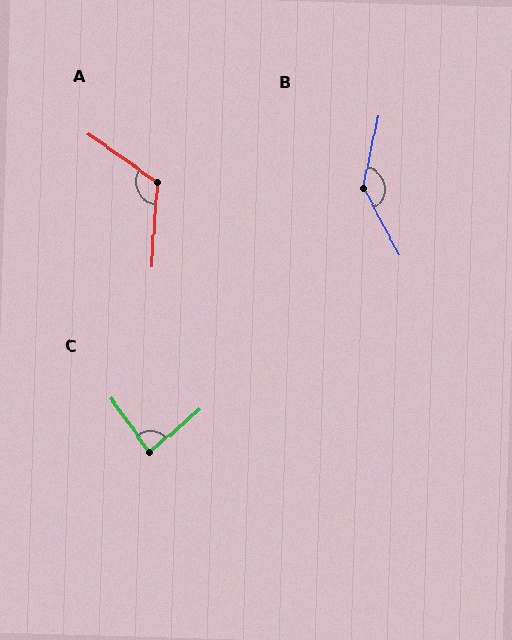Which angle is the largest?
B, at approximately 140 degrees.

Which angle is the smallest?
C, at approximately 85 degrees.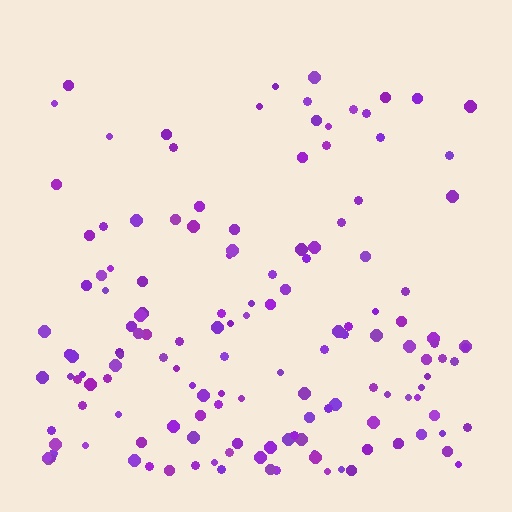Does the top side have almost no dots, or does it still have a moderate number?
Still a moderate number, just noticeably fewer than the bottom.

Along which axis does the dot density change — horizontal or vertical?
Vertical.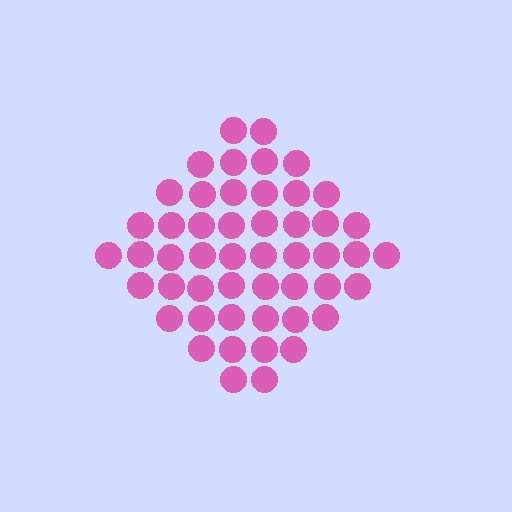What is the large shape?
The large shape is a diamond.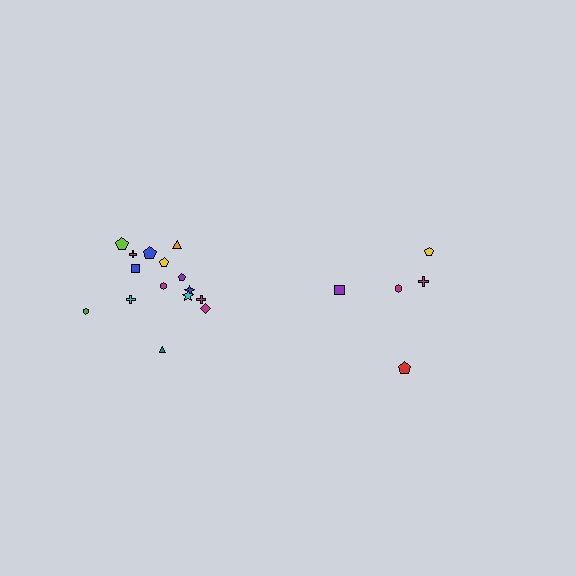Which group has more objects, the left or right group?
The left group.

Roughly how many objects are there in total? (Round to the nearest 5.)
Roughly 20 objects in total.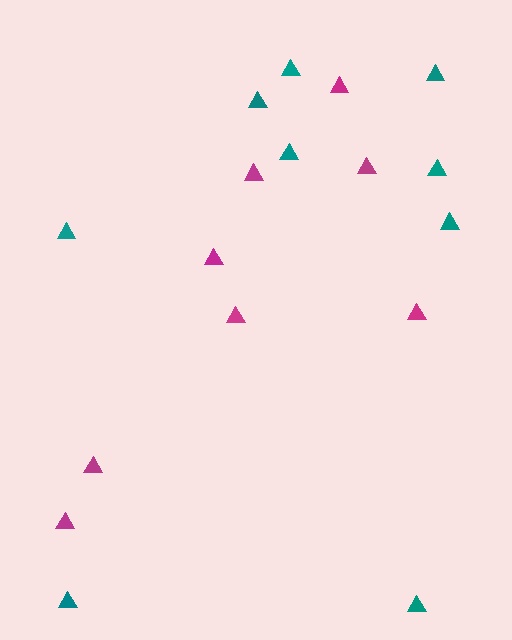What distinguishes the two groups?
There are 2 groups: one group of teal triangles (9) and one group of magenta triangles (8).